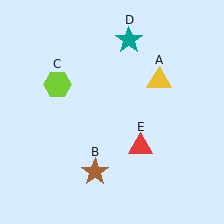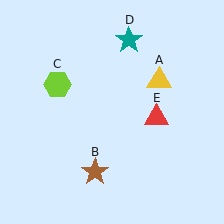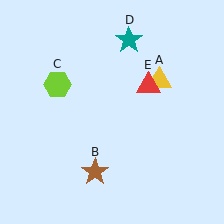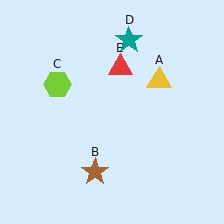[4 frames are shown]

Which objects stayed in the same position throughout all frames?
Yellow triangle (object A) and brown star (object B) and lime hexagon (object C) and teal star (object D) remained stationary.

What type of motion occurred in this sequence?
The red triangle (object E) rotated counterclockwise around the center of the scene.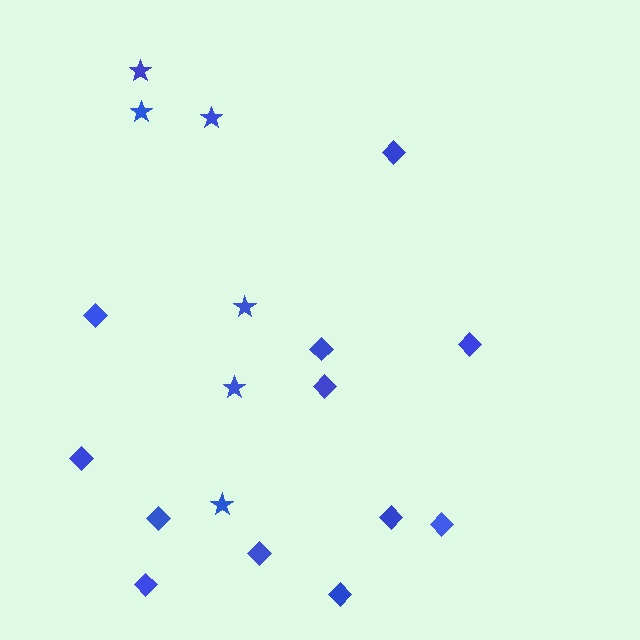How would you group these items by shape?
There are 2 groups: one group of stars (6) and one group of diamonds (12).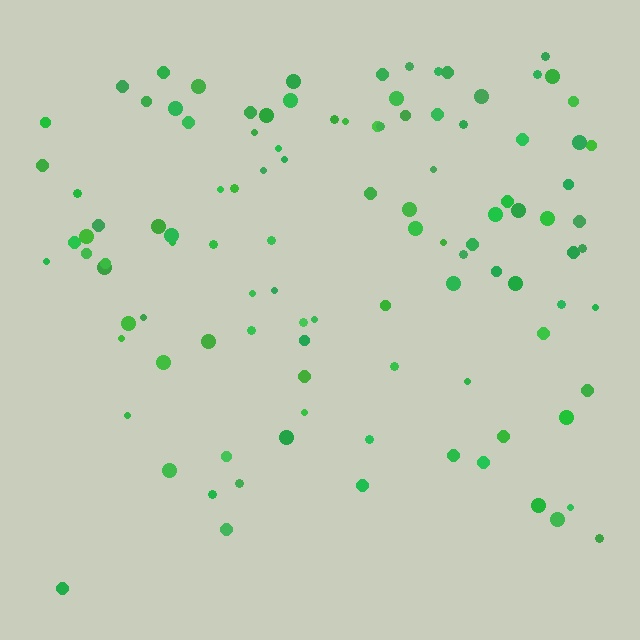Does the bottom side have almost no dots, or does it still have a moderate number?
Still a moderate number, just noticeably fewer than the top.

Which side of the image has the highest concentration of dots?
The top.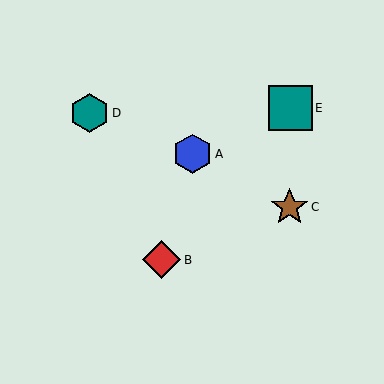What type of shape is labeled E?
Shape E is a teal square.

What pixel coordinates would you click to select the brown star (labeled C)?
Click at (289, 207) to select the brown star C.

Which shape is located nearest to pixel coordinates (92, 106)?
The teal hexagon (labeled D) at (89, 113) is nearest to that location.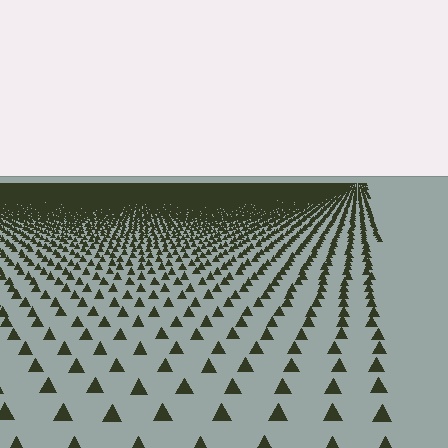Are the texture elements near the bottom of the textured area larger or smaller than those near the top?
Larger. Near the bottom, elements are closer to the viewer and appear at a bigger on-screen size.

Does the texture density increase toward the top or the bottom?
Density increases toward the top.